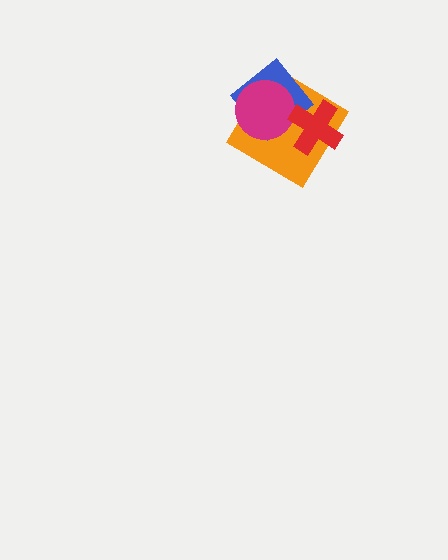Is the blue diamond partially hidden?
Yes, it is partially covered by another shape.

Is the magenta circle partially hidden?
No, no other shape covers it.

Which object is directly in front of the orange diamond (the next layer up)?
The blue diamond is directly in front of the orange diamond.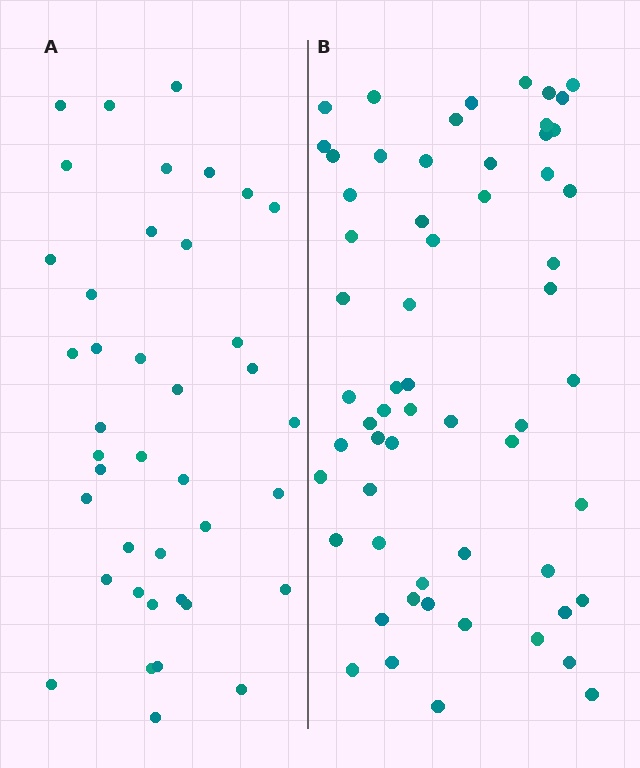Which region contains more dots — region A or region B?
Region B (the right region) has more dots.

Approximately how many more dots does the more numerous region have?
Region B has approximately 20 more dots than region A.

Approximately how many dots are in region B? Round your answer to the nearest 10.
About 60 dots.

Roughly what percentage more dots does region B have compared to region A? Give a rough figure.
About 50% more.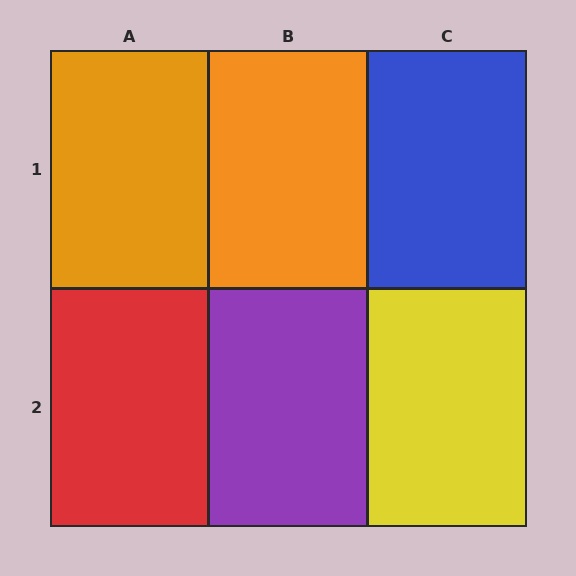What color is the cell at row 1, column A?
Orange.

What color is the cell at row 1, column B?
Orange.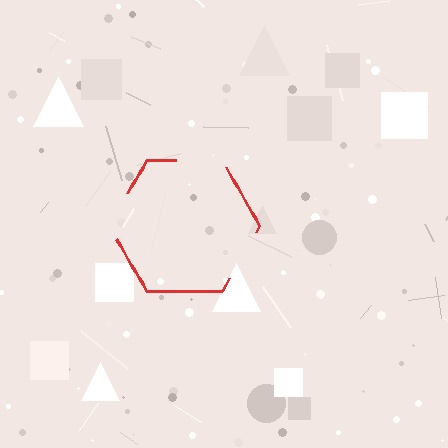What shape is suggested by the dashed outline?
The dashed outline suggests a hexagon.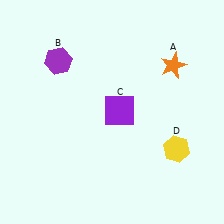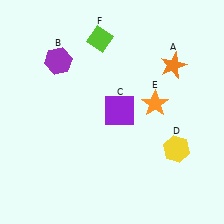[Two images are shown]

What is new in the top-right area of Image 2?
An orange star (E) was added in the top-right area of Image 2.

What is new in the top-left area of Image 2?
A lime diamond (F) was added in the top-left area of Image 2.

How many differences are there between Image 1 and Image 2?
There are 2 differences between the two images.